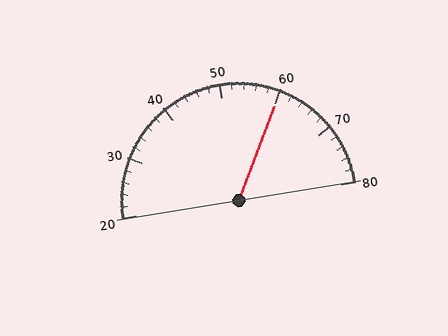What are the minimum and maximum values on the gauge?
The gauge ranges from 20 to 80.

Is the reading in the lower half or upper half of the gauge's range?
The reading is in the upper half of the range (20 to 80).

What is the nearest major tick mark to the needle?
The nearest major tick mark is 60.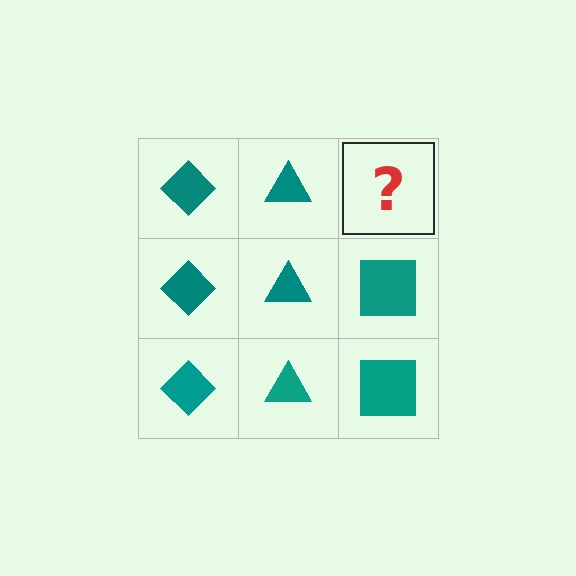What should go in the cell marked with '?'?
The missing cell should contain a teal square.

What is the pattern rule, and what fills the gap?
The rule is that each column has a consistent shape. The gap should be filled with a teal square.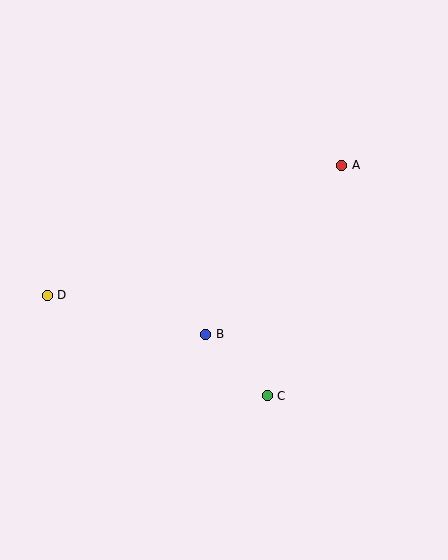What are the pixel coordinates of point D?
Point D is at (47, 295).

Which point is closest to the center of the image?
Point B at (206, 334) is closest to the center.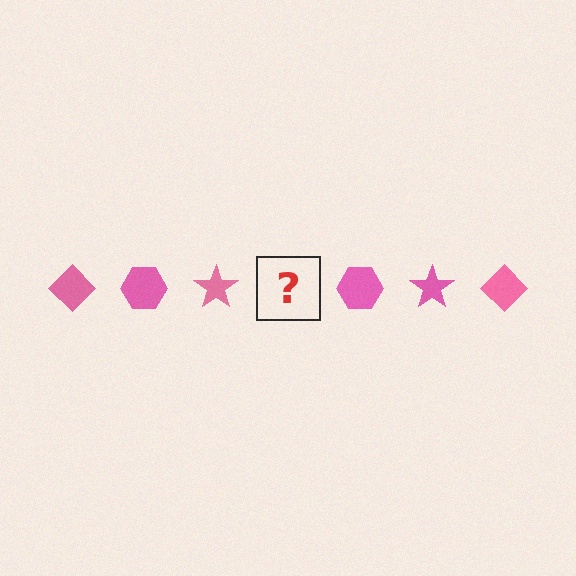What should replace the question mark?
The question mark should be replaced with a pink diamond.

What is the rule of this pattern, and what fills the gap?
The rule is that the pattern cycles through diamond, hexagon, star shapes in pink. The gap should be filled with a pink diamond.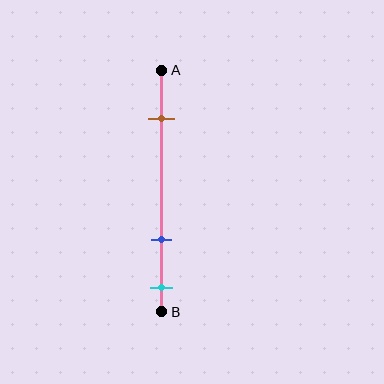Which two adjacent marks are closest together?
The blue and cyan marks are the closest adjacent pair.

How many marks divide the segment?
There are 3 marks dividing the segment.